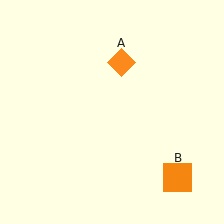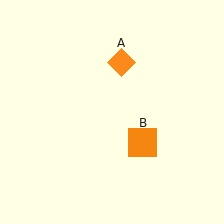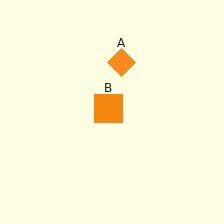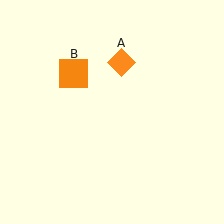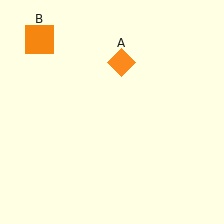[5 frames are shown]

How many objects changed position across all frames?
1 object changed position: orange square (object B).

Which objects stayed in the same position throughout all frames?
Orange diamond (object A) remained stationary.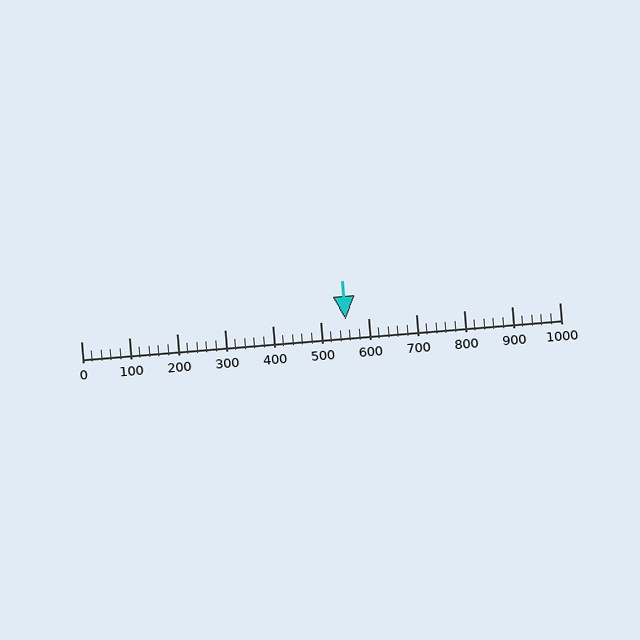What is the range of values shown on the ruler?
The ruler shows values from 0 to 1000.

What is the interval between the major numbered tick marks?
The major tick marks are spaced 100 units apart.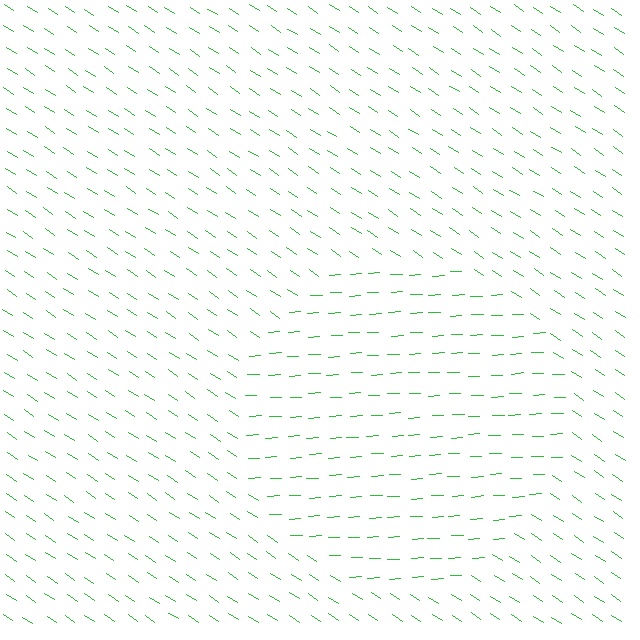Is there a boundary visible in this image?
Yes, there is a texture boundary formed by a change in line orientation.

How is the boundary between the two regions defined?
The boundary is defined purely by a change in line orientation (approximately 36 degrees difference). All lines are the same color and thickness.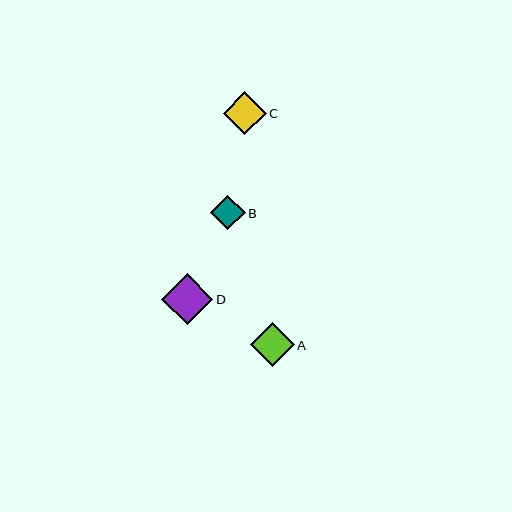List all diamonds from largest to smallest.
From largest to smallest: D, A, C, B.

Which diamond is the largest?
Diamond D is the largest with a size of approximately 51 pixels.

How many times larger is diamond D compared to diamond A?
Diamond D is approximately 1.2 times the size of diamond A.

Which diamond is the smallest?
Diamond B is the smallest with a size of approximately 35 pixels.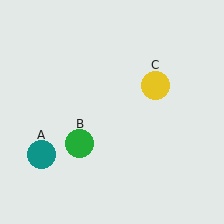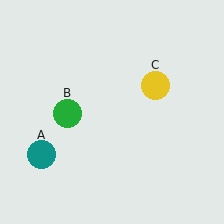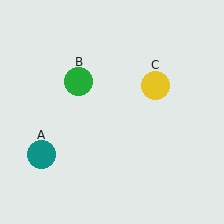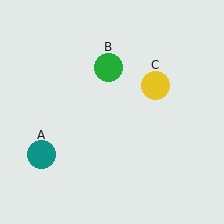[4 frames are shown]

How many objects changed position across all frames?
1 object changed position: green circle (object B).